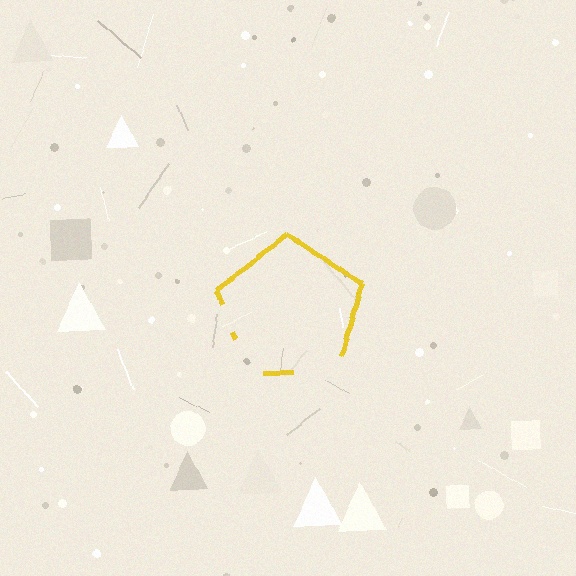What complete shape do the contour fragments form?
The contour fragments form a pentagon.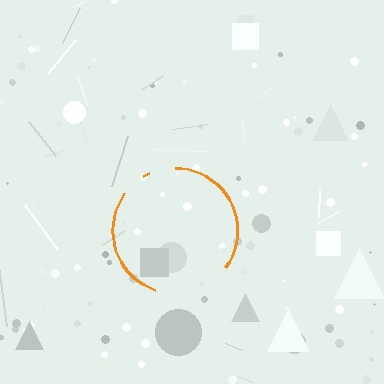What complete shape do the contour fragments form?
The contour fragments form a circle.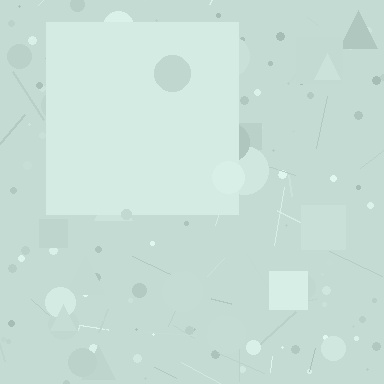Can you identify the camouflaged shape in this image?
The camouflaged shape is a square.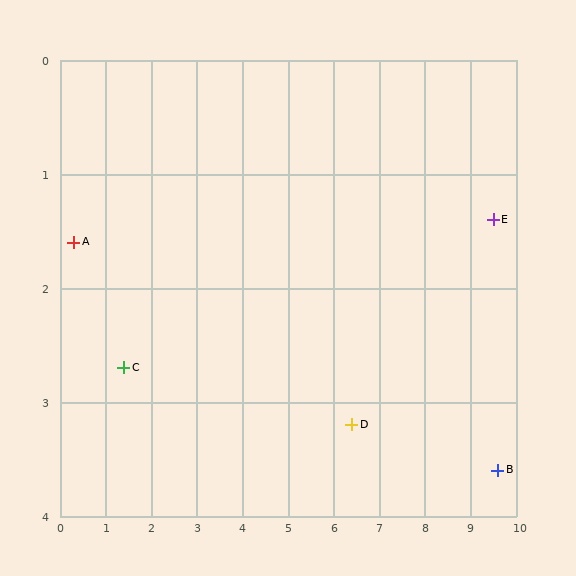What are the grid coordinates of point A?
Point A is at approximately (0.3, 1.6).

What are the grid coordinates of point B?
Point B is at approximately (9.6, 3.6).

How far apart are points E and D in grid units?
Points E and D are about 3.6 grid units apart.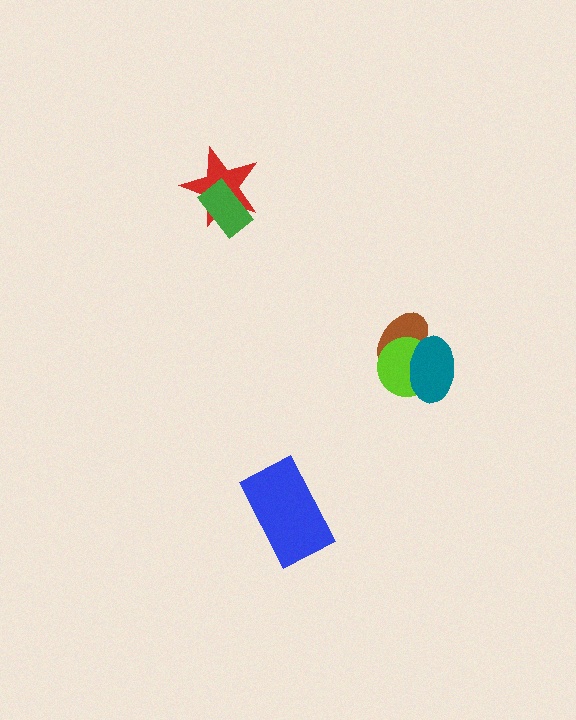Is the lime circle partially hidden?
Yes, it is partially covered by another shape.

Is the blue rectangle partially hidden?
No, no other shape covers it.